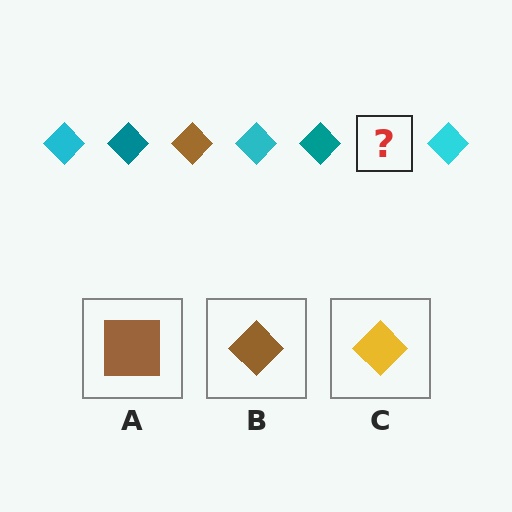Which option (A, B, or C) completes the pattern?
B.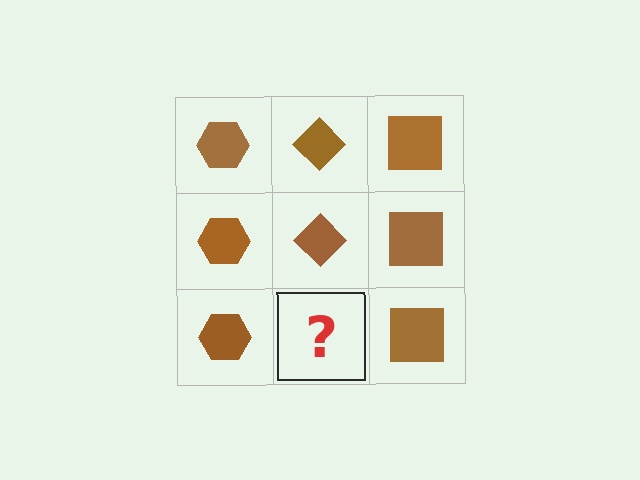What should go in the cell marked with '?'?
The missing cell should contain a brown diamond.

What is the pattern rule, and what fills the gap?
The rule is that each column has a consistent shape. The gap should be filled with a brown diamond.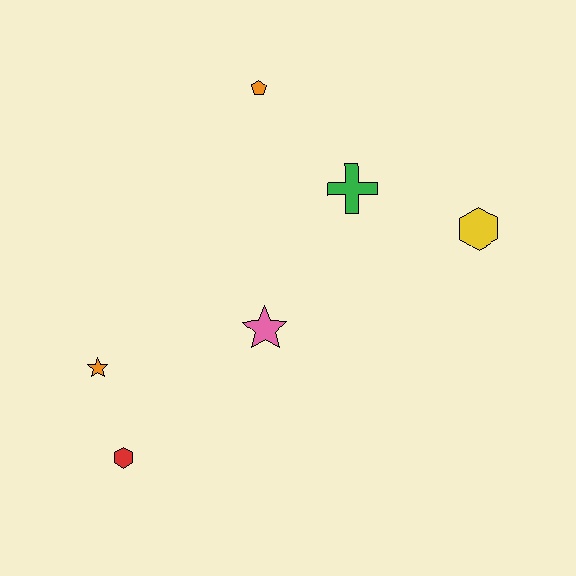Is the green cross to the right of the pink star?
Yes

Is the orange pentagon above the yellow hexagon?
Yes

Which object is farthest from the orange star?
The yellow hexagon is farthest from the orange star.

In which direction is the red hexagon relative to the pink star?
The red hexagon is to the left of the pink star.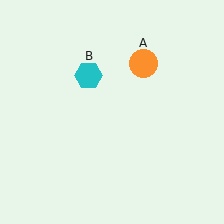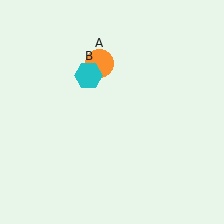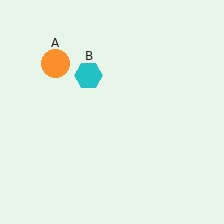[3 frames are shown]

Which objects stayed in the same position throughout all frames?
Cyan hexagon (object B) remained stationary.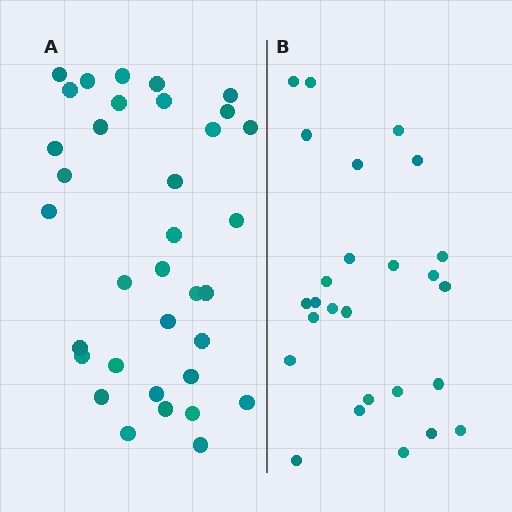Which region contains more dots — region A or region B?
Region A (the left region) has more dots.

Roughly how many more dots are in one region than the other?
Region A has roughly 8 or so more dots than region B.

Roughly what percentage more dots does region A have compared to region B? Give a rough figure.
About 35% more.